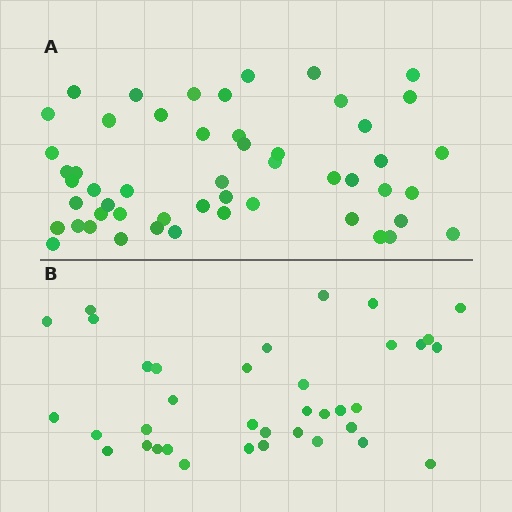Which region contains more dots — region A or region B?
Region A (the top region) has more dots.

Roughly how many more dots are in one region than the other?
Region A has approximately 15 more dots than region B.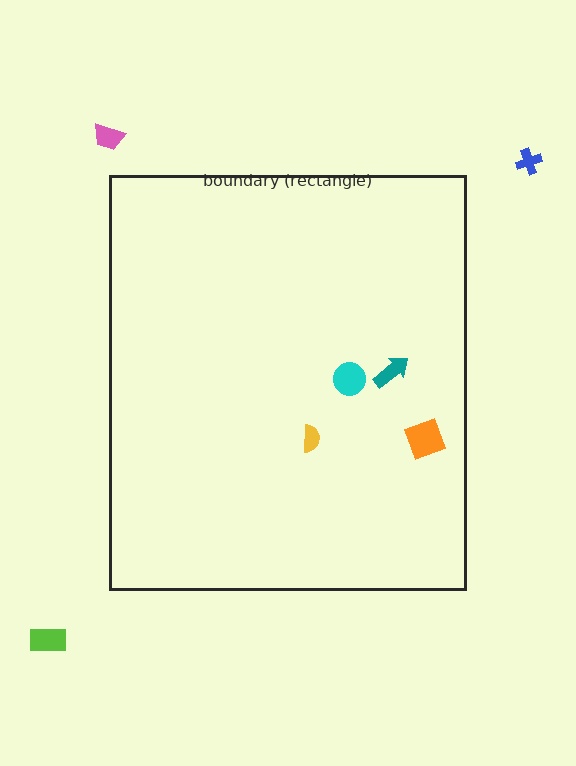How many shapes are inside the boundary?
4 inside, 3 outside.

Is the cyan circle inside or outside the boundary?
Inside.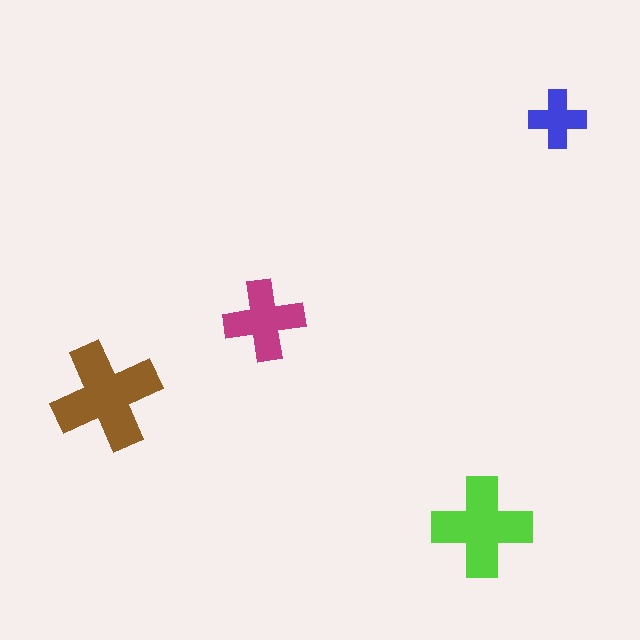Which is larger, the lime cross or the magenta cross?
The lime one.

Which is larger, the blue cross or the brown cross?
The brown one.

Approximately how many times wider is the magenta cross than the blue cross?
About 1.5 times wider.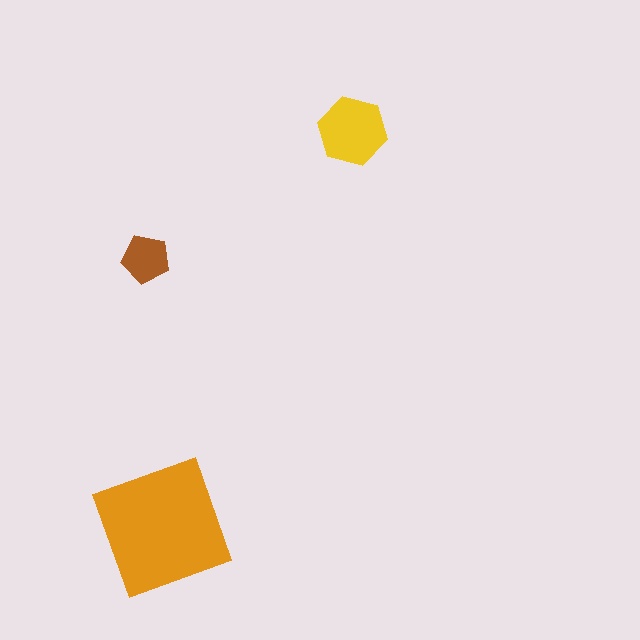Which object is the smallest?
The brown pentagon.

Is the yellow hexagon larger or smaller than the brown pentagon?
Larger.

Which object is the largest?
The orange square.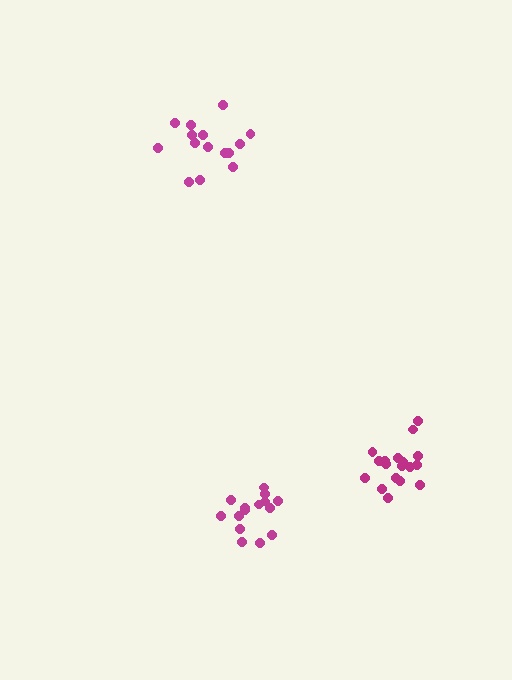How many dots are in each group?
Group 1: 15 dots, Group 2: 18 dots, Group 3: 15 dots (48 total).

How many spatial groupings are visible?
There are 3 spatial groupings.